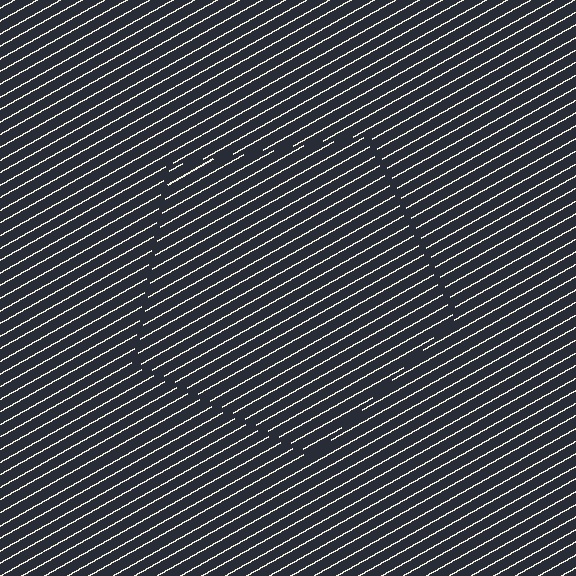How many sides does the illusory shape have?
5 sides — the line-ends trace a pentagon.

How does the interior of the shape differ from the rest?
The interior of the shape contains the same grating, shifted by half a period — the contour is defined by the phase discontinuity where line-ends from the inner and outer gratings abut.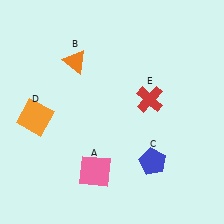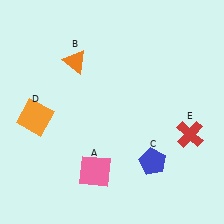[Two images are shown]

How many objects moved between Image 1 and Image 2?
1 object moved between the two images.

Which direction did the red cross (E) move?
The red cross (E) moved right.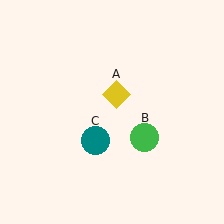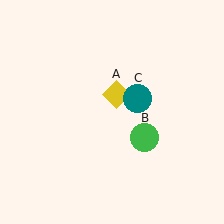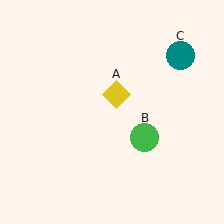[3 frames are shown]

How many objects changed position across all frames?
1 object changed position: teal circle (object C).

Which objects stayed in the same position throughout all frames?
Yellow diamond (object A) and green circle (object B) remained stationary.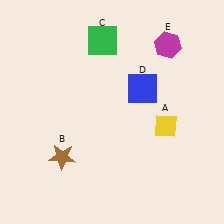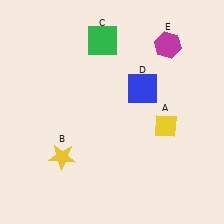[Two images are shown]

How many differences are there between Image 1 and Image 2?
There is 1 difference between the two images.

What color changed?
The star (B) changed from brown in Image 1 to yellow in Image 2.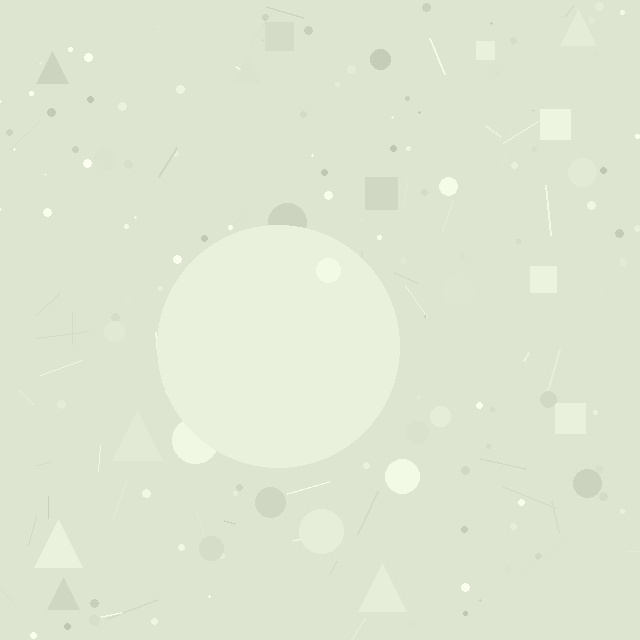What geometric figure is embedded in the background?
A circle is embedded in the background.